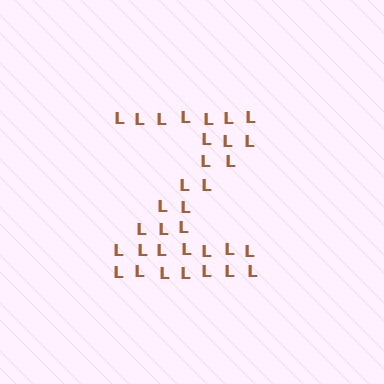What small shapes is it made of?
It is made of small letter L's.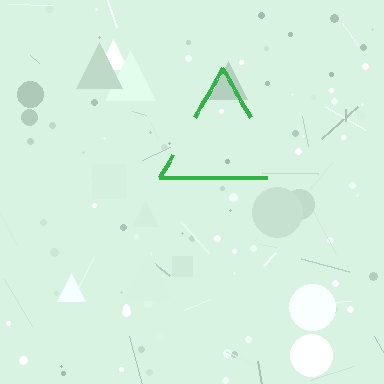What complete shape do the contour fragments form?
The contour fragments form a triangle.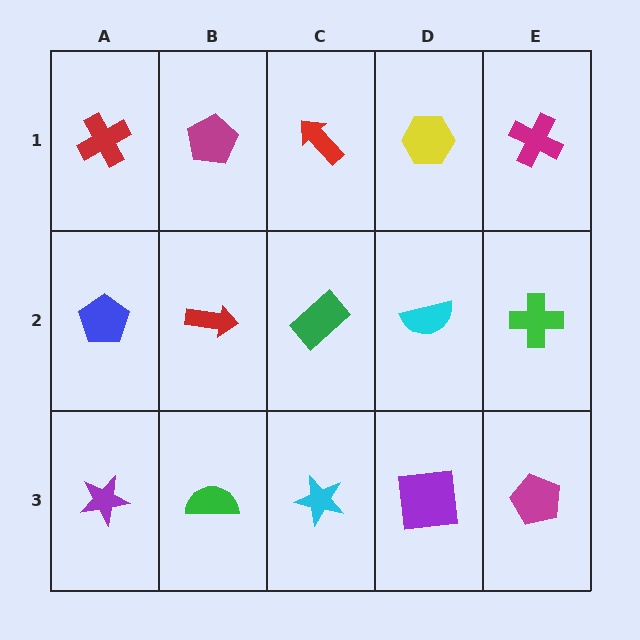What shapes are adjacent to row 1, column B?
A red arrow (row 2, column B), a red cross (row 1, column A), a red arrow (row 1, column C).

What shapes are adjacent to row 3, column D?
A cyan semicircle (row 2, column D), a cyan star (row 3, column C), a magenta pentagon (row 3, column E).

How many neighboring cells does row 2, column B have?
4.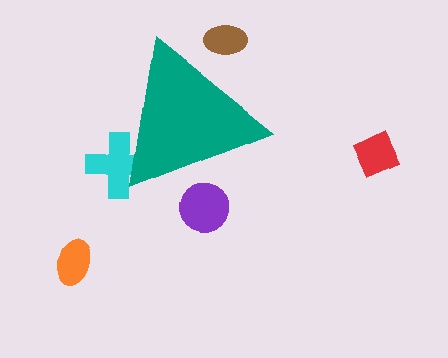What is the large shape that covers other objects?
A teal triangle.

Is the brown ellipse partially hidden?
Yes, the brown ellipse is partially hidden behind the teal triangle.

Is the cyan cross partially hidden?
Yes, the cyan cross is partially hidden behind the teal triangle.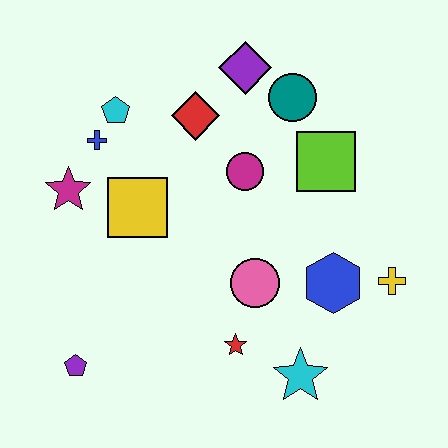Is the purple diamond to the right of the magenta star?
Yes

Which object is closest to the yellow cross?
The blue hexagon is closest to the yellow cross.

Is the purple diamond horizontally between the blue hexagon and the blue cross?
Yes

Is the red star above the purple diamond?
No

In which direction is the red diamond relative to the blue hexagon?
The red diamond is above the blue hexagon.